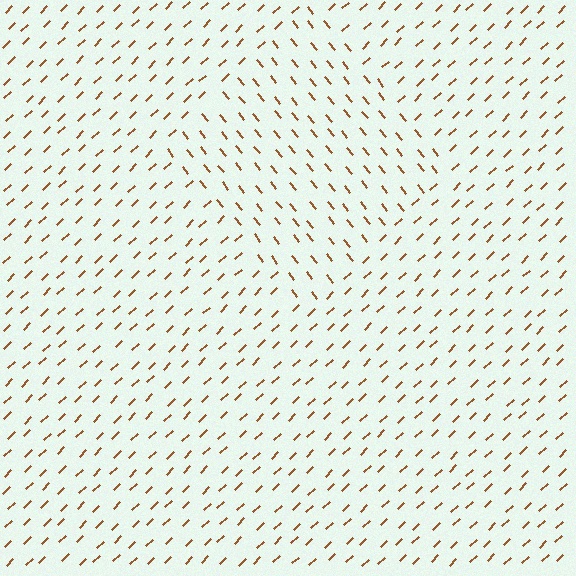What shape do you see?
I see a diamond.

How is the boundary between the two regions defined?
The boundary is defined purely by a change in line orientation (approximately 85 degrees difference). All lines are the same color and thickness.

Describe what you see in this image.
The image is filled with small brown line segments. A diamond region in the image has lines oriented differently from the surrounding lines, creating a visible texture boundary.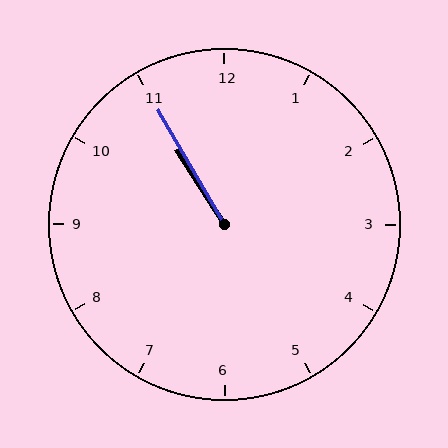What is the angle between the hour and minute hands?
Approximately 2 degrees.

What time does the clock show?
10:55.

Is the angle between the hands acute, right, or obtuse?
It is acute.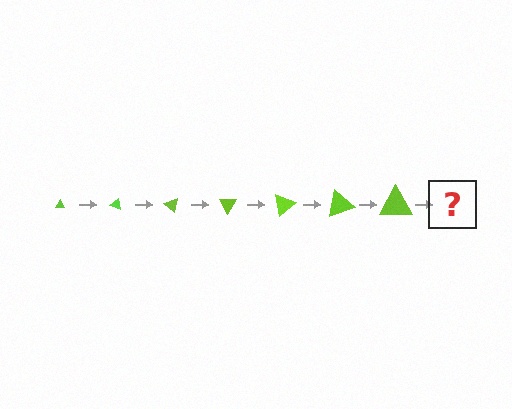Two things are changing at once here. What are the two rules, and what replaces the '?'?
The two rules are that the triangle grows larger each step and it rotates 20 degrees each step. The '?' should be a triangle, larger than the previous one and rotated 140 degrees from the start.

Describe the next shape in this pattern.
It should be a triangle, larger than the previous one and rotated 140 degrees from the start.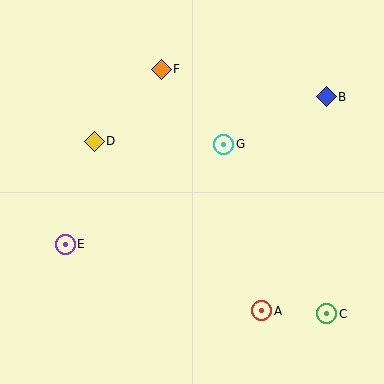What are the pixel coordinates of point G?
Point G is at (224, 144).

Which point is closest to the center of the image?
Point G at (224, 144) is closest to the center.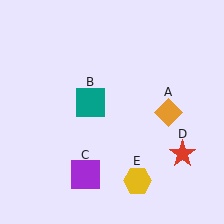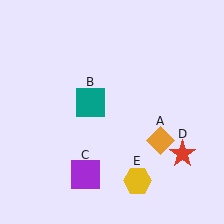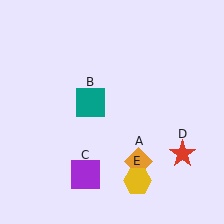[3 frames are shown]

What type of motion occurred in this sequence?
The orange diamond (object A) rotated clockwise around the center of the scene.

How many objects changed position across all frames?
1 object changed position: orange diamond (object A).